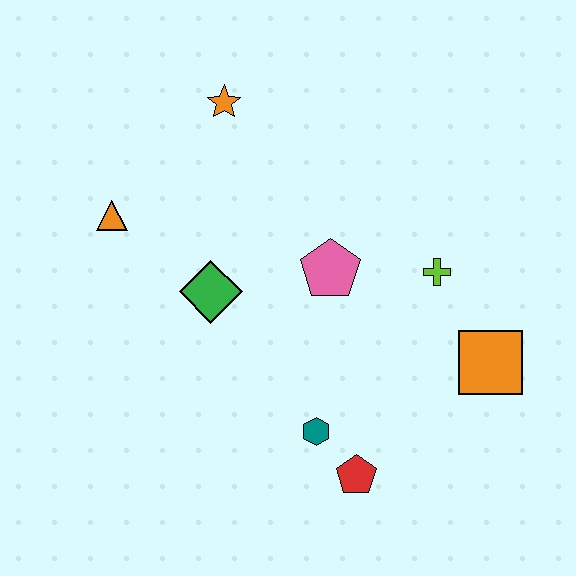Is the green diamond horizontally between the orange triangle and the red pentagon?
Yes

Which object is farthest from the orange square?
The orange triangle is farthest from the orange square.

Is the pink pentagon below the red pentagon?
No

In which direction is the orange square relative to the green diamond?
The orange square is to the right of the green diamond.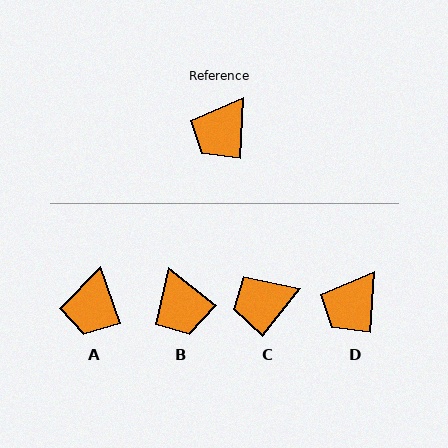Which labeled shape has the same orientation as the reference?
D.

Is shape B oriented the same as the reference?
No, it is off by about 55 degrees.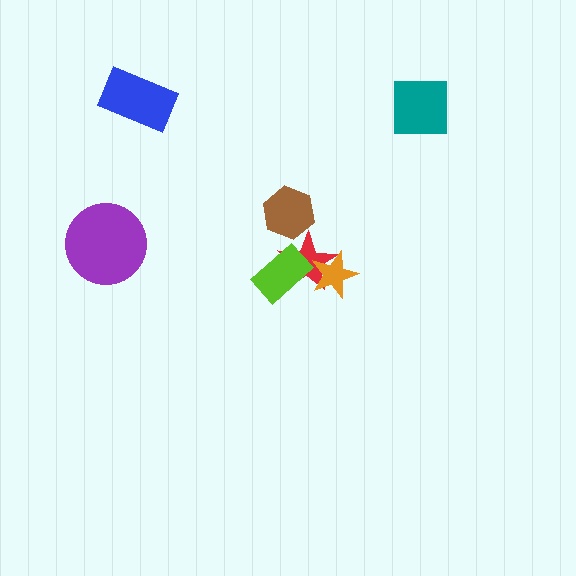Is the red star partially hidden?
Yes, it is partially covered by another shape.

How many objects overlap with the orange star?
1 object overlaps with the orange star.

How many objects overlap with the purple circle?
0 objects overlap with the purple circle.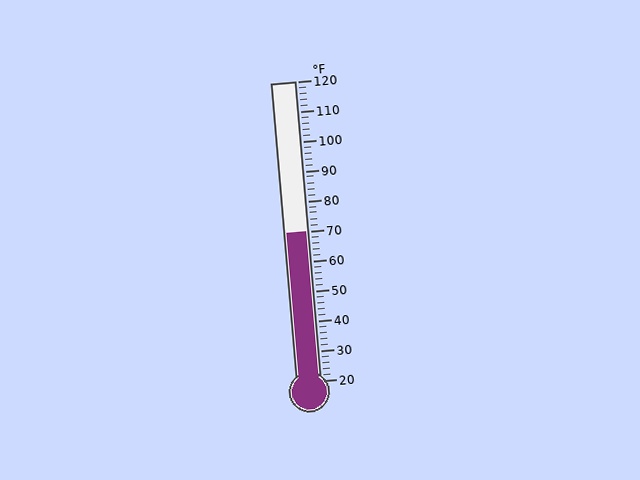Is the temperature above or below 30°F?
The temperature is above 30°F.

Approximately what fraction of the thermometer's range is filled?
The thermometer is filled to approximately 50% of its range.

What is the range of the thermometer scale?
The thermometer scale ranges from 20°F to 120°F.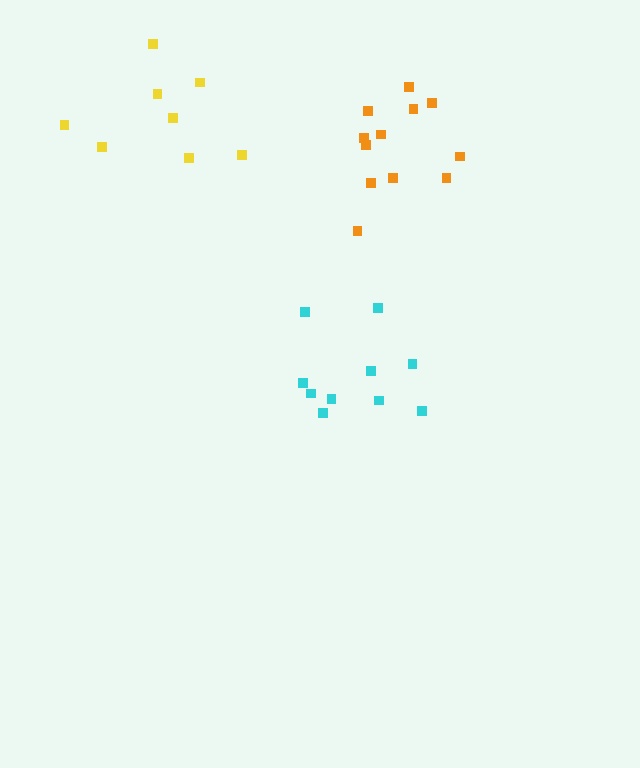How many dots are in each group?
Group 1: 10 dots, Group 2: 12 dots, Group 3: 8 dots (30 total).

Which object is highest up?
The yellow cluster is topmost.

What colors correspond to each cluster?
The clusters are colored: cyan, orange, yellow.